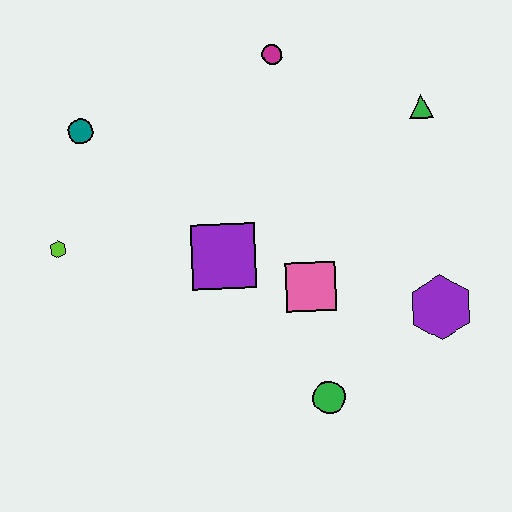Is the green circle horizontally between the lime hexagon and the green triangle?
Yes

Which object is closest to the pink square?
The purple square is closest to the pink square.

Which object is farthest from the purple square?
The green triangle is farthest from the purple square.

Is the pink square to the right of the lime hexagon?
Yes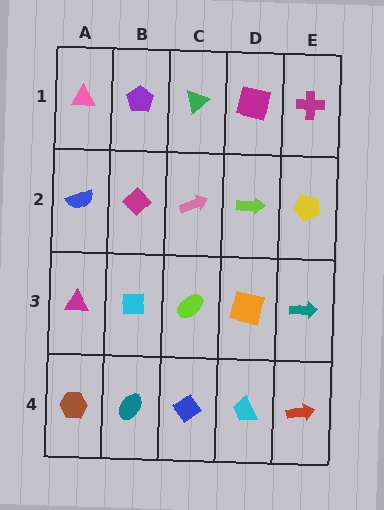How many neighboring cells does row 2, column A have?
3.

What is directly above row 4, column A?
A magenta triangle.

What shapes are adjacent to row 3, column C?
A pink arrow (row 2, column C), a blue diamond (row 4, column C), a cyan square (row 3, column B), an orange square (row 3, column D).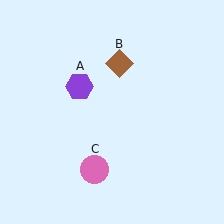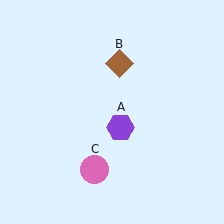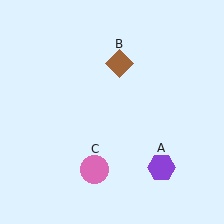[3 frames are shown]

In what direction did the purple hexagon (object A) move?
The purple hexagon (object A) moved down and to the right.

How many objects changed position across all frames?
1 object changed position: purple hexagon (object A).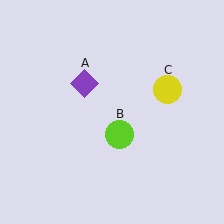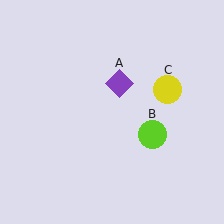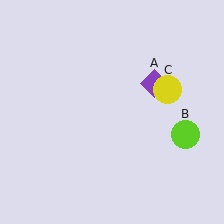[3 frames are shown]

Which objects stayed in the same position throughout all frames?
Yellow circle (object C) remained stationary.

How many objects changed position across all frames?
2 objects changed position: purple diamond (object A), lime circle (object B).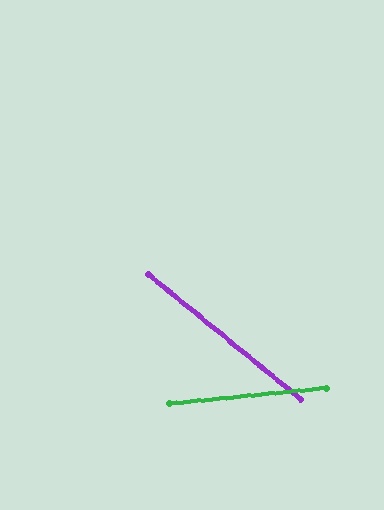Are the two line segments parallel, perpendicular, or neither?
Neither parallel nor perpendicular — they differ by about 45°.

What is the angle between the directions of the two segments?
Approximately 45 degrees.